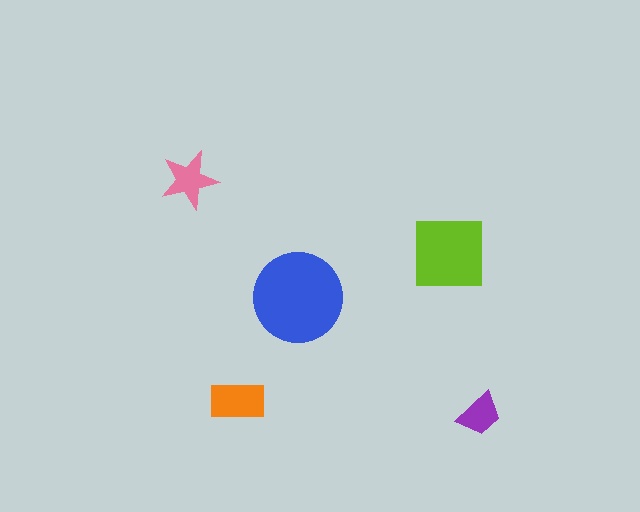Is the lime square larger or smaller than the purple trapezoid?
Larger.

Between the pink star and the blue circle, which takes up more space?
The blue circle.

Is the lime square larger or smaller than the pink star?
Larger.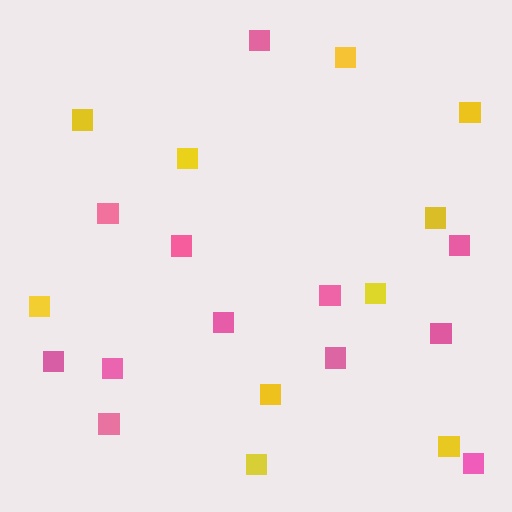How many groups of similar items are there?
There are 2 groups: one group of yellow squares (10) and one group of pink squares (12).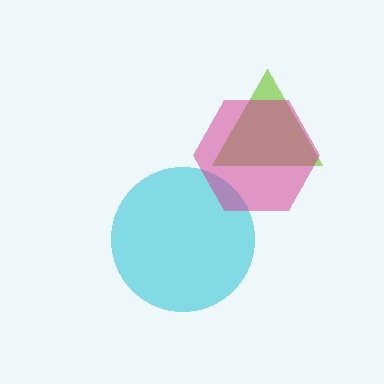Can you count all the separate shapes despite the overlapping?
Yes, there are 3 separate shapes.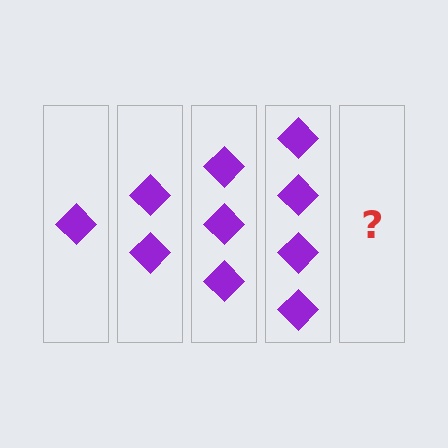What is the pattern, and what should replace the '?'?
The pattern is that each step adds one more diamond. The '?' should be 5 diamonds.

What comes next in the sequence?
The next element should be 5 diamonds.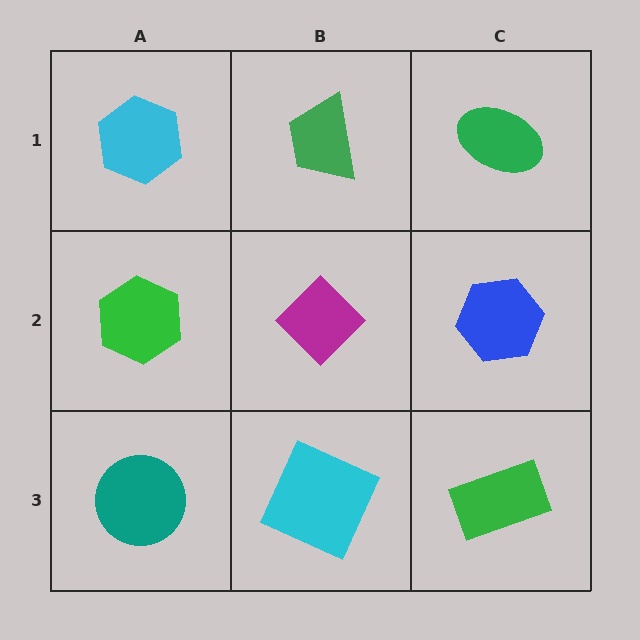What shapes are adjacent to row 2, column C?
A green ellipse (row 1, column C), a green rectangle (row 3, column C), a magenta diamond (row 2, column B).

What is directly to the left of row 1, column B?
A cyan hexagon.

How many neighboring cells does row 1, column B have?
3.